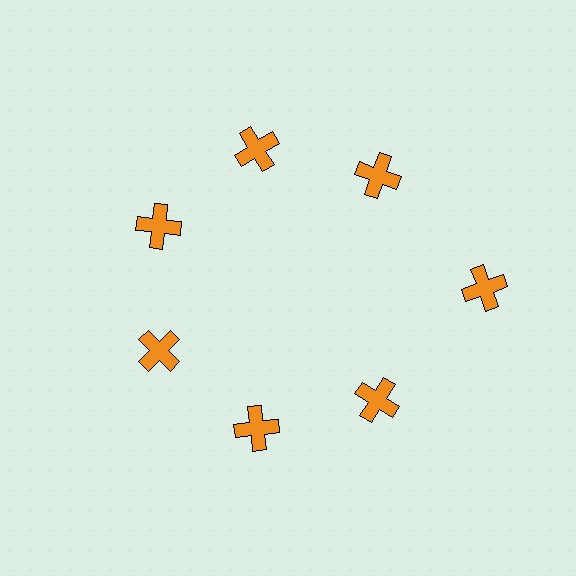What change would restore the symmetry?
The symmetry would be restored by moving it inward, back onto the ring so that all 7 crosses sit at equal angles and equal distance from the center.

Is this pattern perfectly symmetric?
No. The 7 orange crosses are arranged in a ring, but one element near the 3 o'clock position is pushed outward from the center, breaking the 7-fold rotational symmetry.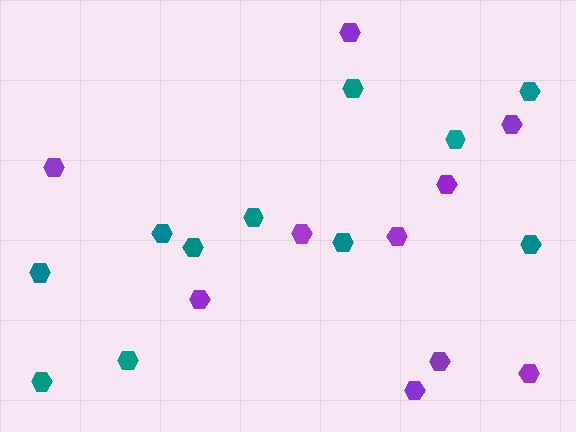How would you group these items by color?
There are 2 groups: one group of purple hexagons (10) and one group of teal hexagons (11).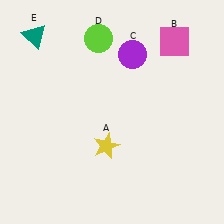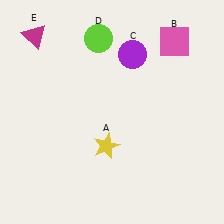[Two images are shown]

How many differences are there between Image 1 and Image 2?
There is 1 difference between the two images.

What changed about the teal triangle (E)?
In Image 1, E is teal. In Image 2, it changed to magenta.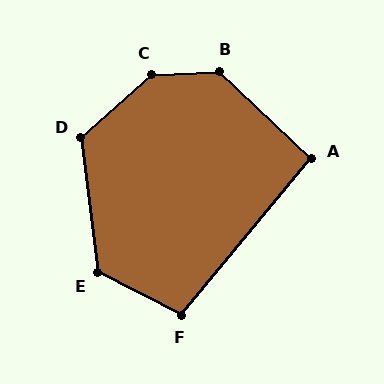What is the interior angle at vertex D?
Approximately 124 degrees (obtuse).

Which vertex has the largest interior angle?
C, at approximately 142 degrees.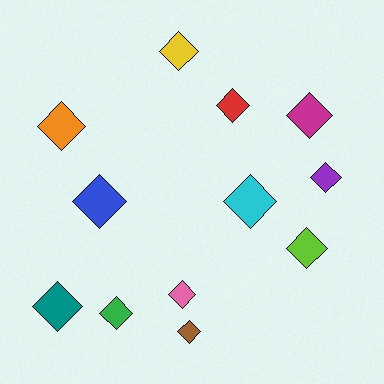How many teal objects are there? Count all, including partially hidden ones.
There is 1 teal object.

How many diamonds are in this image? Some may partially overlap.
There are 12 diamonds.